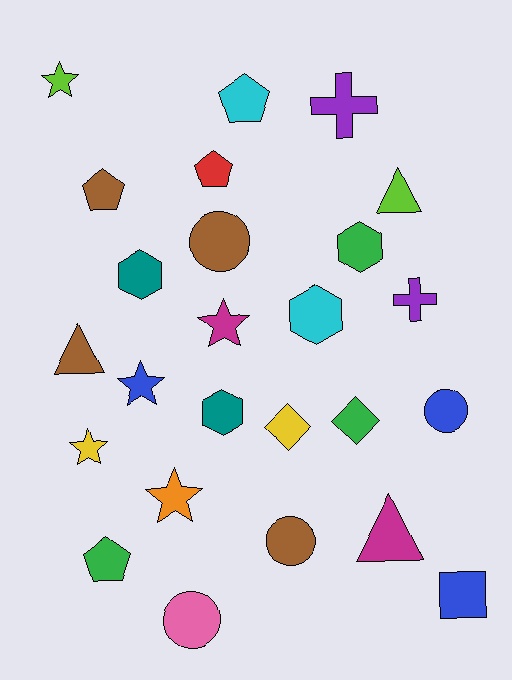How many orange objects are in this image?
There is 1 orange object.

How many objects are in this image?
There are 25 objects.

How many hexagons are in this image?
There are 4 hexagons.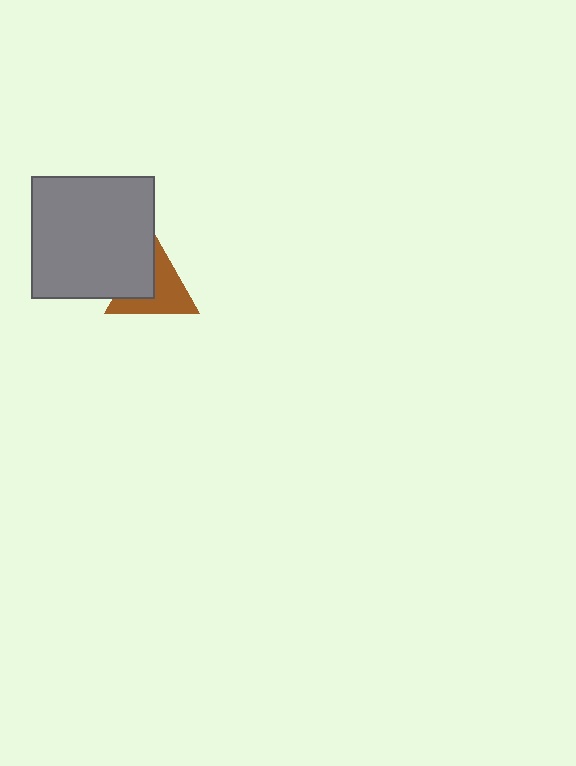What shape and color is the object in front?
The object in front is a gray square.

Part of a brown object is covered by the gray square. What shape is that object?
It is a triangle.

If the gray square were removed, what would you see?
You would see the complete brown triangle.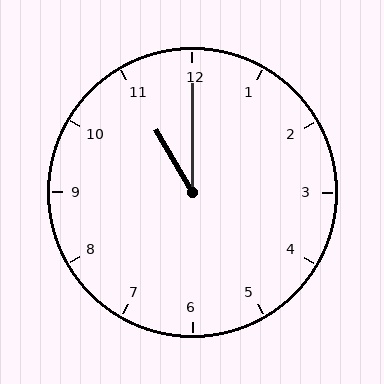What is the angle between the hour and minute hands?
Approximately 30 degrees.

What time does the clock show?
11:00.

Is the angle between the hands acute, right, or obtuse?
It is acute.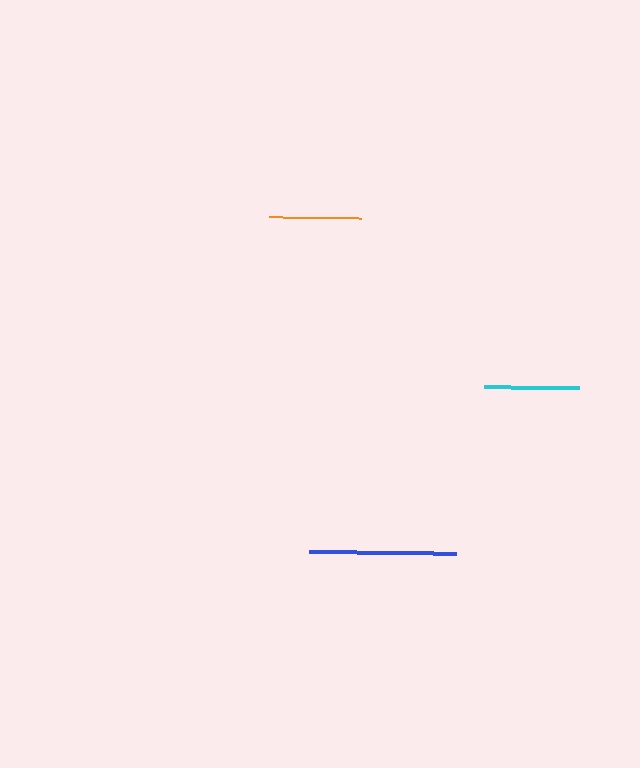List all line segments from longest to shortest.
From longest to shortest: blue, cyan, orange.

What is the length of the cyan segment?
The cyan segment is approximately 95 pixels long.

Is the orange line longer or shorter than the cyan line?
The cyan line is longer than the orange line.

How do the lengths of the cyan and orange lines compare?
The cyan and orange lines are approximately the same length.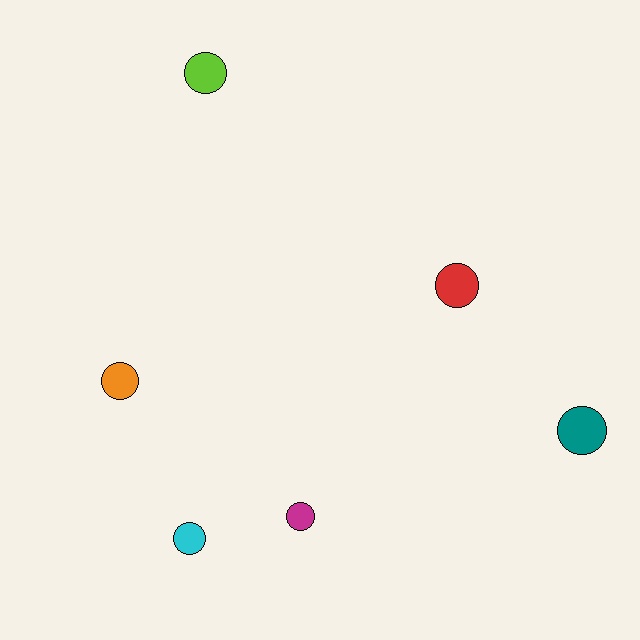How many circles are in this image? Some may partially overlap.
There are 6 circles.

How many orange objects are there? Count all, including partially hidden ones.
There is 1 orange object.